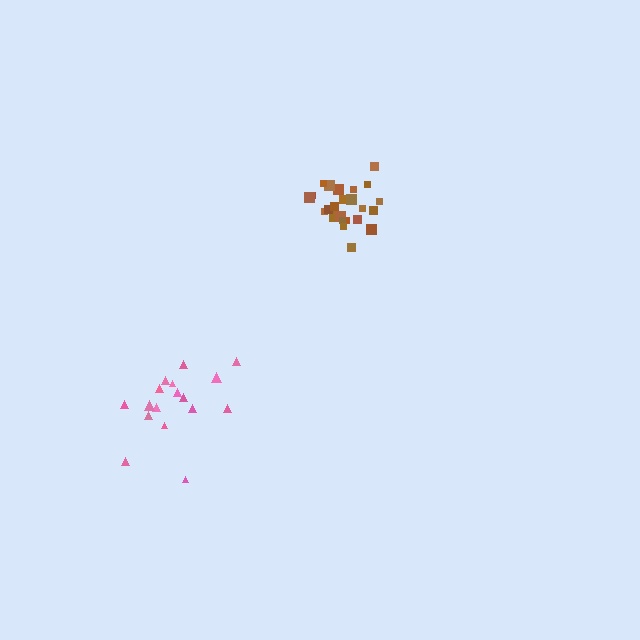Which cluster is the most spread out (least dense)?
Pink.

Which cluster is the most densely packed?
Brown.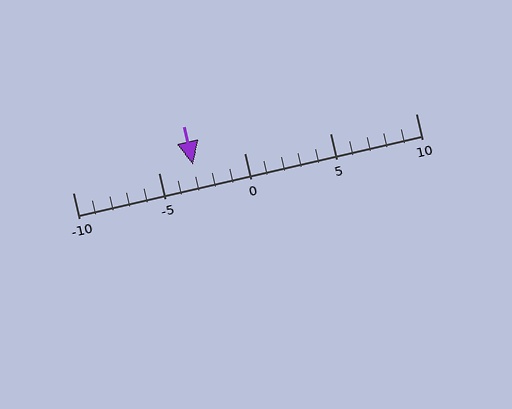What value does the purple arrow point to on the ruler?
The purple arrow points to approximately -3.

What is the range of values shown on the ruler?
The ruler shows values from -10 to 10.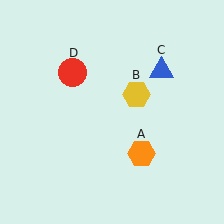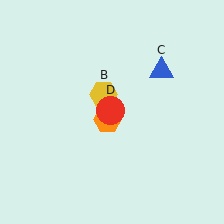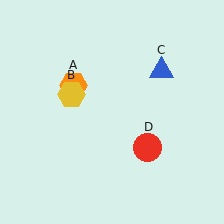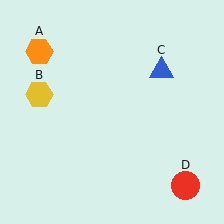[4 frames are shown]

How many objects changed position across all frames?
3 objects changed position: orange hexagon (object A), yellow hexagon (object B), red circle (object D).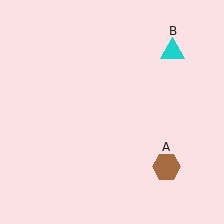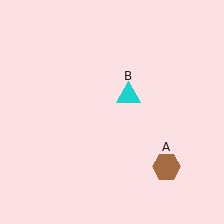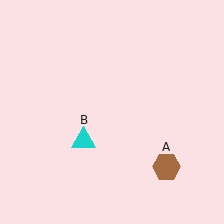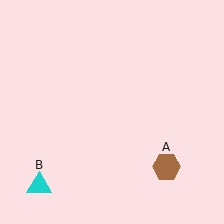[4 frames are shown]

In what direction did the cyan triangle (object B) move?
The cyan triangle (object B) moved down and to the left.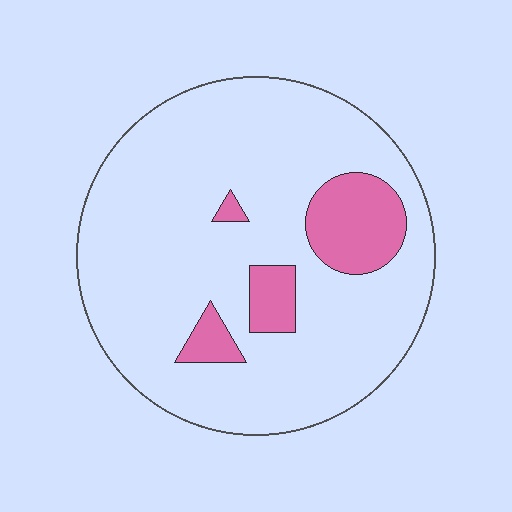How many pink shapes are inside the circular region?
4.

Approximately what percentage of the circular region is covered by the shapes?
Approximately 15%.